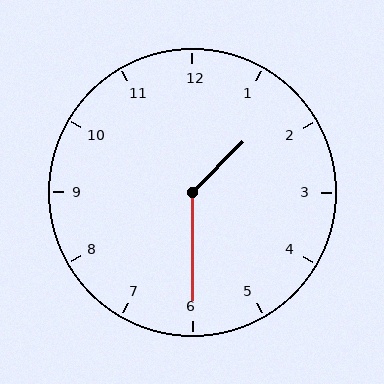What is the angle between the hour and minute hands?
Approximately 135 degrees.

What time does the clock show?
1:30.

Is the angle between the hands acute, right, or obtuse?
It is obtuse.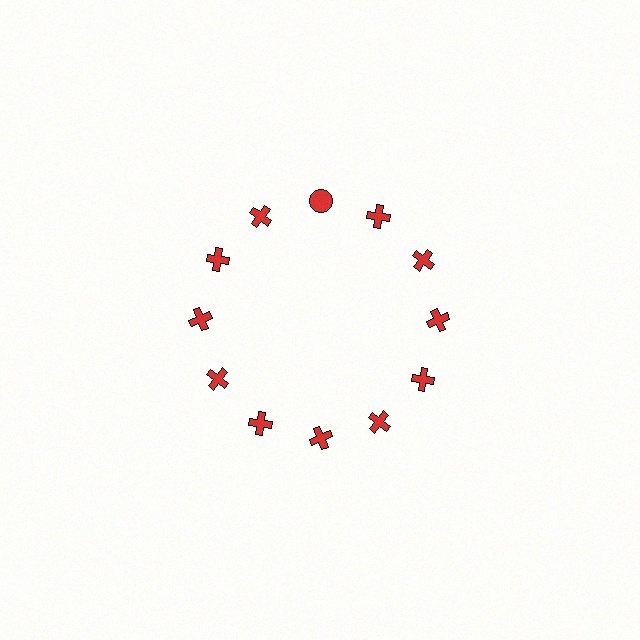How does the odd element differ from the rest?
It has a different shape: circle instead of cross.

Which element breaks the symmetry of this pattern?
The red circle at roughly the 12 o'clock position breaks the symmetry. All other shapes are red crosses.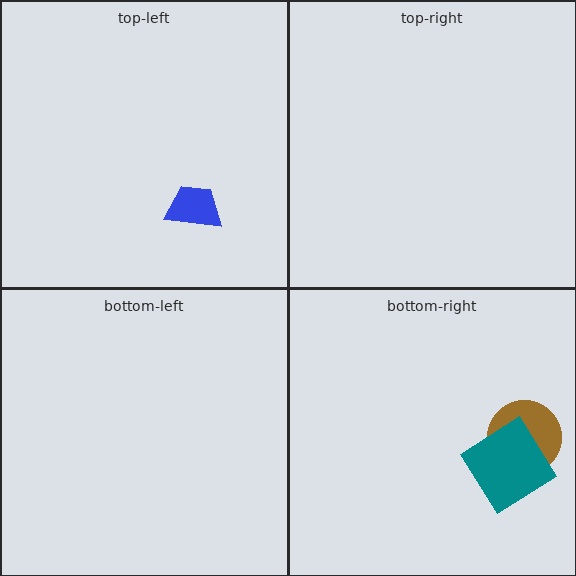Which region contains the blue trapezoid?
The top-left region.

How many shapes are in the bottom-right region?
2.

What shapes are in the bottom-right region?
The brown circle, the teal diamond.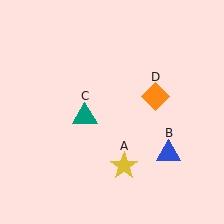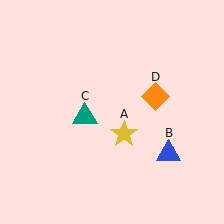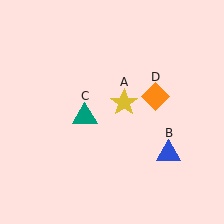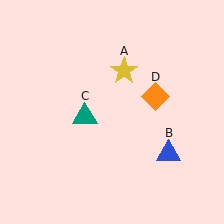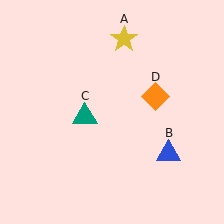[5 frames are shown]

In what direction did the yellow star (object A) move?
The yellow star (object A) moved up.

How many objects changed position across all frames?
1 object changed position: yellow star (object A).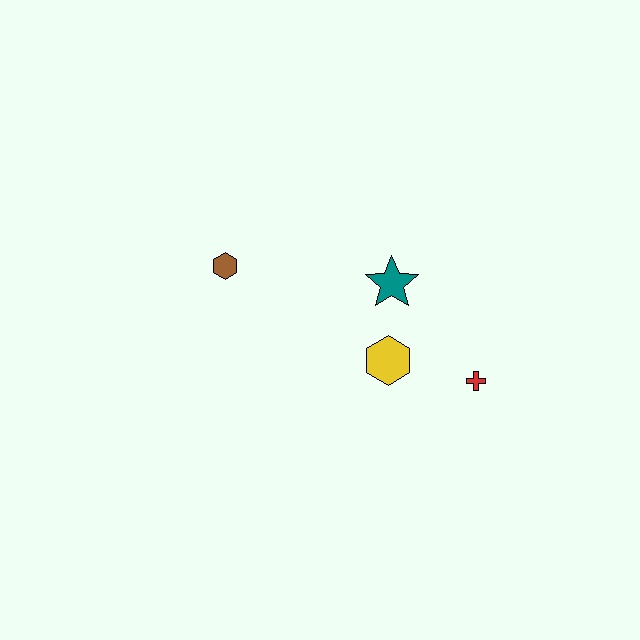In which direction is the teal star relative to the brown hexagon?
The teal star is to the right of the brown hexagon.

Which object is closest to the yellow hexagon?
The teal star is closest to the yellow hexagon.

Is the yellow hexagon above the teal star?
No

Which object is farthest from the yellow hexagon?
The brown hexagon is farthest from the yellow hexagon.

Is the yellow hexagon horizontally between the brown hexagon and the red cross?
Yes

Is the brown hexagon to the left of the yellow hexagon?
Yes